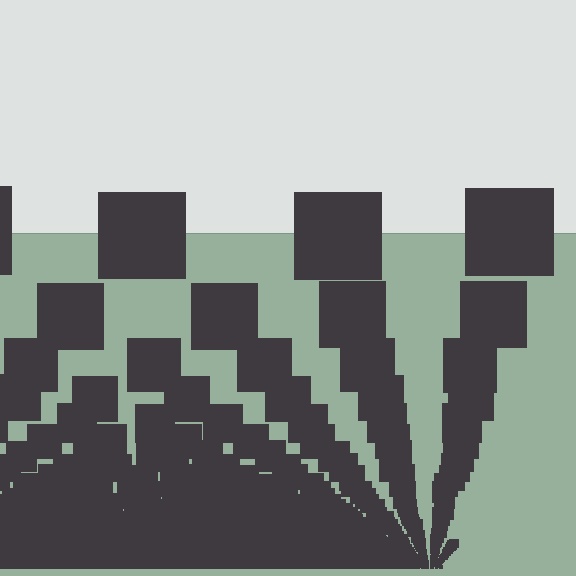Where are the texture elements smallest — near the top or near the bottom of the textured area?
Near the bottom.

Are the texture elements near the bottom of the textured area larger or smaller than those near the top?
Smaller. The gradient is inverted — elements near the bottom are smaller and denser.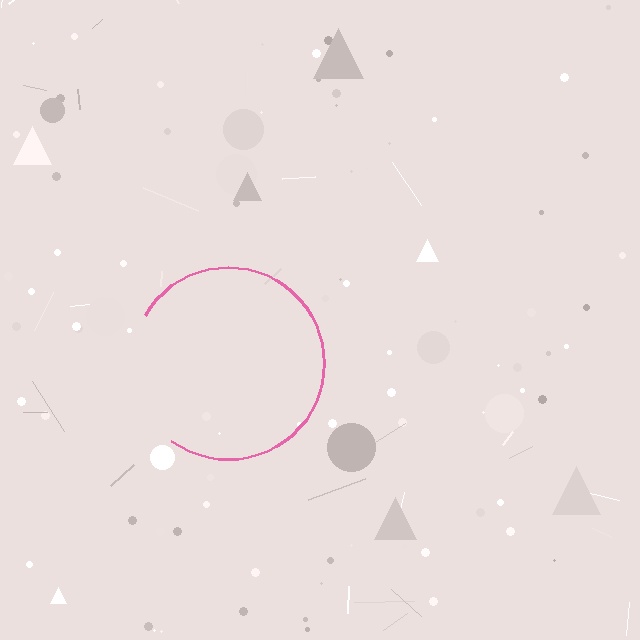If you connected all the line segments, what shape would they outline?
They would outline a circle.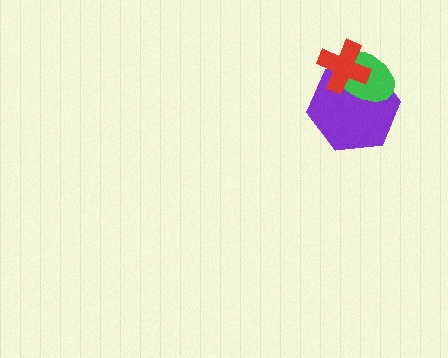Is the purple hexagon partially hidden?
Yes, it is partially covered by another shape.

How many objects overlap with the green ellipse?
2 objects overlap with the green ellipse.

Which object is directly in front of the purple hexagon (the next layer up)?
The green ellipse is directly in front of the purple hexagon.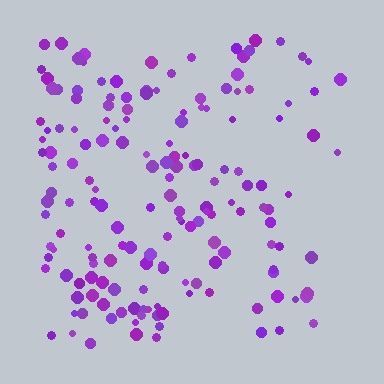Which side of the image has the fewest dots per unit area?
The right.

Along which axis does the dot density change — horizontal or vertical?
Horizontal.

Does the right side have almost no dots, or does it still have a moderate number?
Still a moderate number, just noticeably fewer than the left.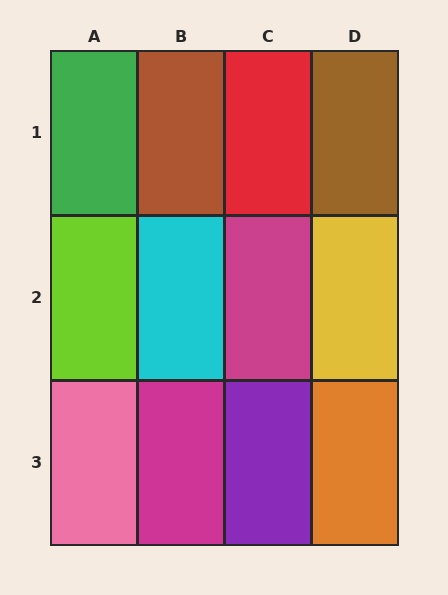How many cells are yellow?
1 cell is yellow.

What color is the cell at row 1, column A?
Green.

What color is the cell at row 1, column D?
Brown.